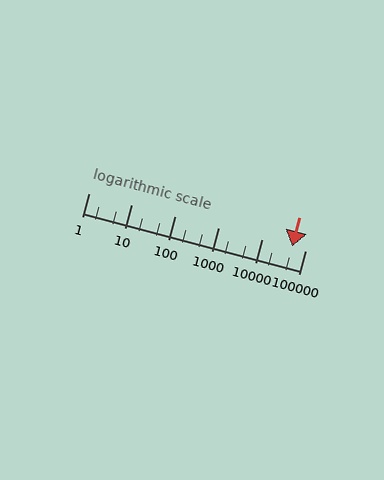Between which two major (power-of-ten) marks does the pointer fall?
The pointer is between 10000 and 100000.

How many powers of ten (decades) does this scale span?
The scale spans 5 decades, from 1 to 100000.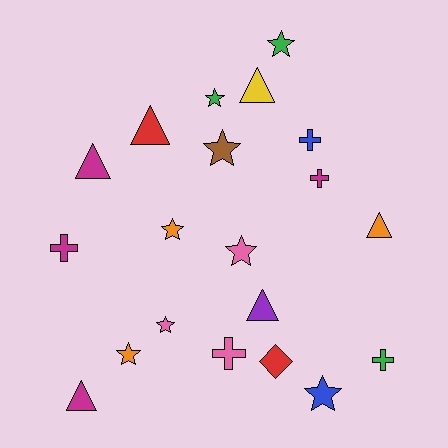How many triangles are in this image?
There are 6 triangles.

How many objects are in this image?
There are 20 objects.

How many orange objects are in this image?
There are 3 orange objects.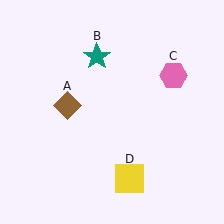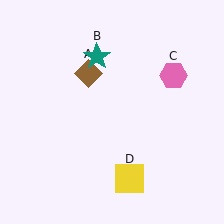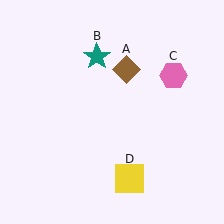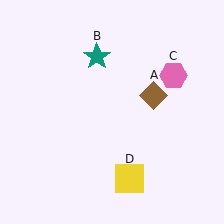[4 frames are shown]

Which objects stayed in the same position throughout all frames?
Teal star (object B) and pink hexagon (object C) and yellow square (object D) remained stationary.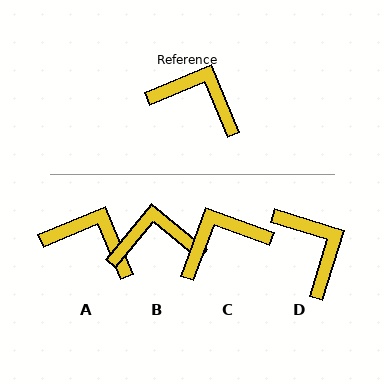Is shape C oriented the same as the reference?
No, it is off by about 47 degrees.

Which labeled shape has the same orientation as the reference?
A.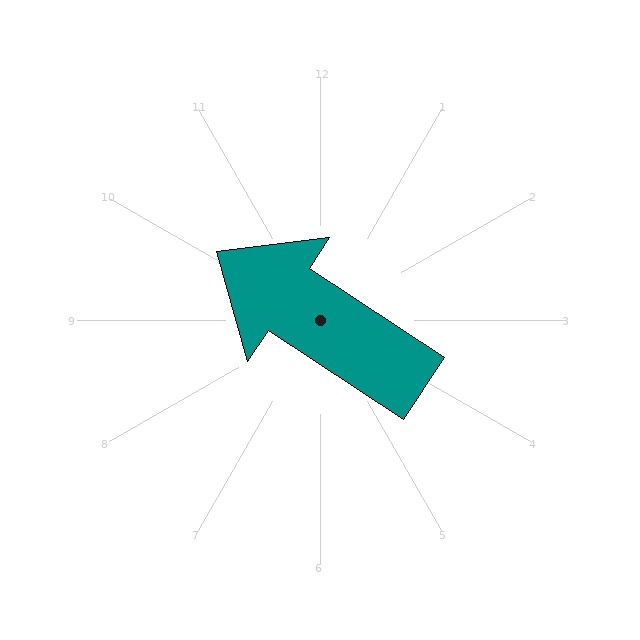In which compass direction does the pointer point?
Northwest.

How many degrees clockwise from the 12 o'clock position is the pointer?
Approximately 303 degrees.